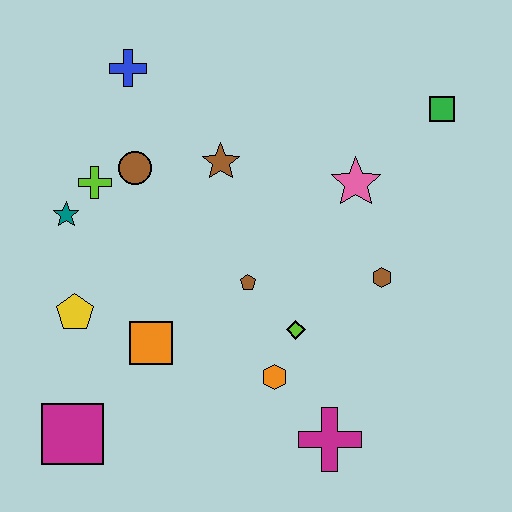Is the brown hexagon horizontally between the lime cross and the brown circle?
No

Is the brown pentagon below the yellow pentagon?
No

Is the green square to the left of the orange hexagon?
No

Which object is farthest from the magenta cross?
The blue cross is farthest from the magenta cross.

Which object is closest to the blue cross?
The brown circle is closest to the blue cross.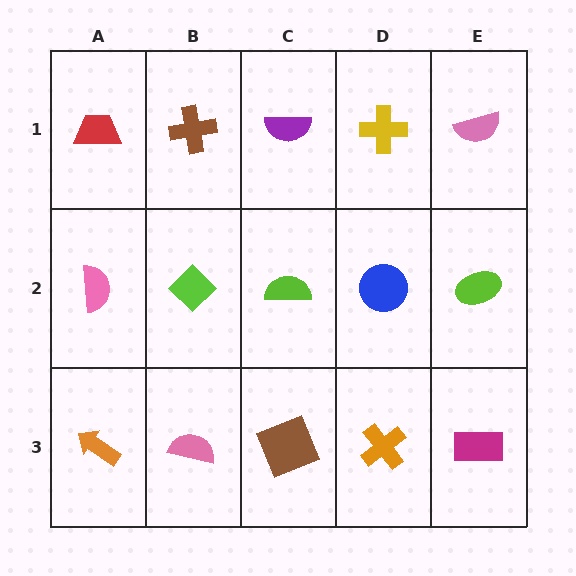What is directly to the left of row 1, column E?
A yellow cross.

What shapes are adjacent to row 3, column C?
A lime semicircle (row 2, column C), a pink semicircle (row 3, column B), an orange cross (row 3, column D).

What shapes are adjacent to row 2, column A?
A red trapezoid (row 1, column A), an orange arrow (row 3, column A), a lime diamond (row 2, column B).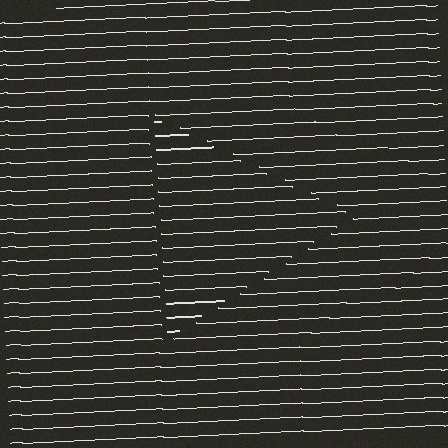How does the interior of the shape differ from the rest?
The interior of the shape contains the same grating, shifted by half a period — the contour is defined by the phase discontinuity where line-ends from the inner and outer gratings abut.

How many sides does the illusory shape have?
3 sides — the line-ends trace a triangle.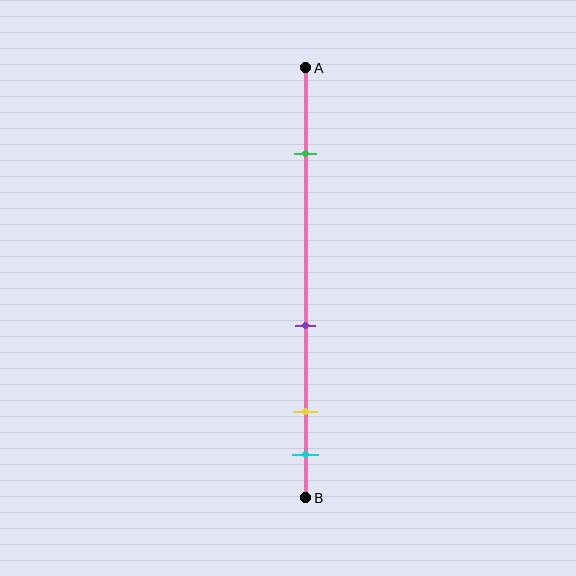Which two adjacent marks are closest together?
The yellow and cyan marks are the closest adjacent pair.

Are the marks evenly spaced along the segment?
No, the marks are not evenly spaced.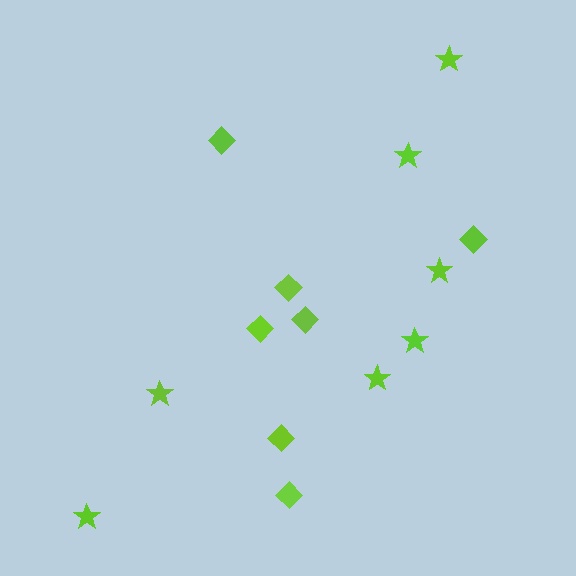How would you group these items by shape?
There are 2 groups: one group of stars (7) and one group of diamonds (7).